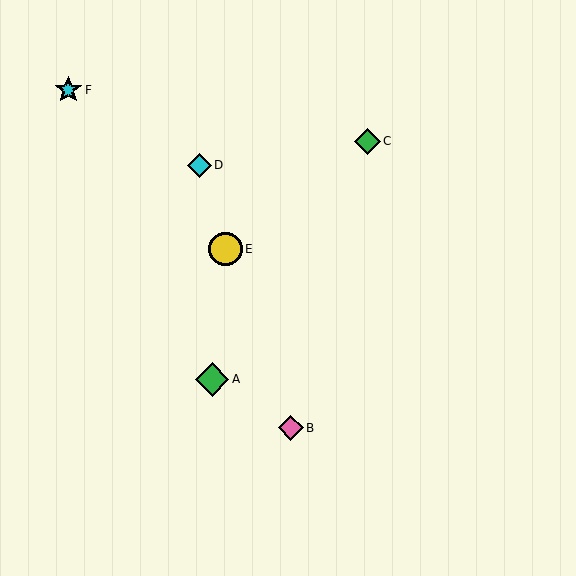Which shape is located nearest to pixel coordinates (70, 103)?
The cyan star (labeled F) at (68, 90) is nearest to that location.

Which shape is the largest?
The green diamond (labeled A) is the largest.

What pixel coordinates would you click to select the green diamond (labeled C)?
Click at (368, 141) to select the green diamond C.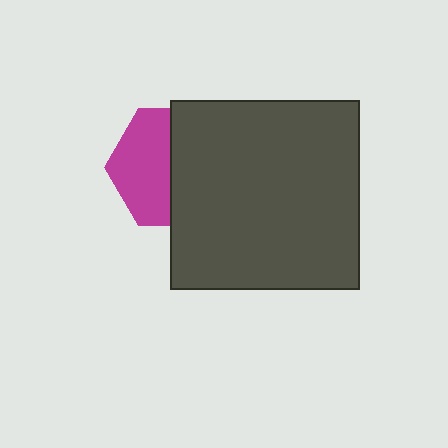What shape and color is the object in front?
The object in front is a dark gray square.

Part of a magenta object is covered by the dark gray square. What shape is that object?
It is a hexagon.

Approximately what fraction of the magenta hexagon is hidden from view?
Roughly 52% of the magenta hexagon is hidden behind the dark gray square.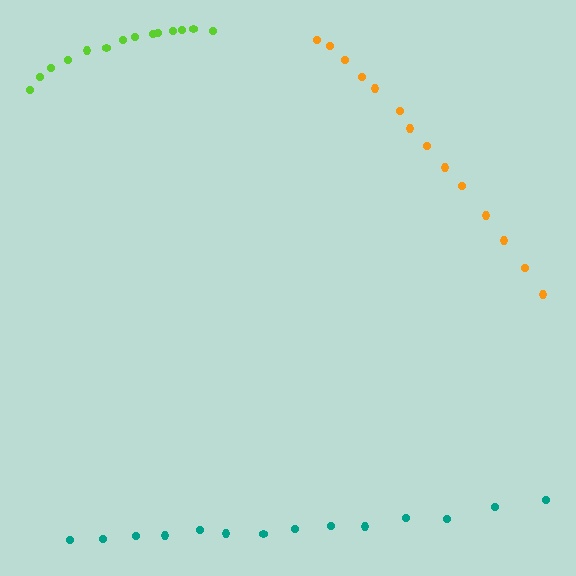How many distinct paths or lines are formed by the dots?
There are 3 distinct paths.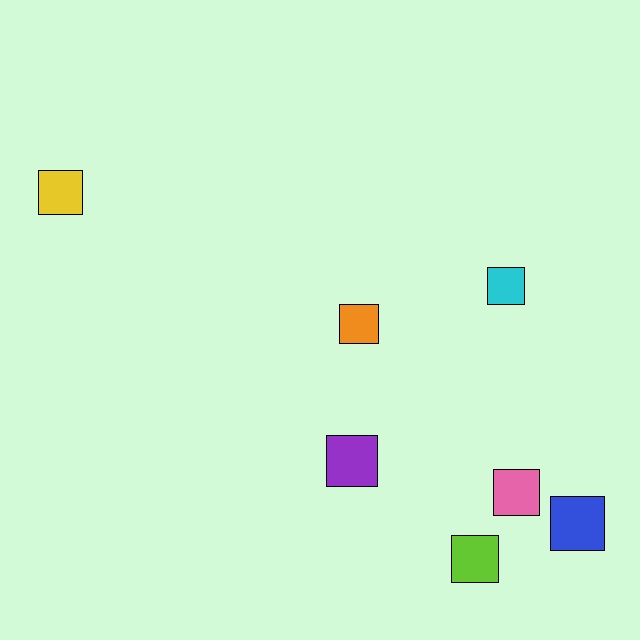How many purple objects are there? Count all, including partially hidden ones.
There is 1 purple object.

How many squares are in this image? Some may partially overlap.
There are 7 squares.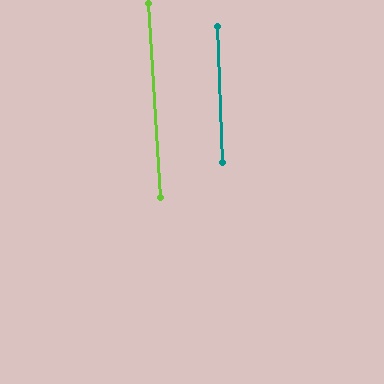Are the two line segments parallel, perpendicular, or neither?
Parallel — their directions differ by only 1.5°.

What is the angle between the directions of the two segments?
Approximately 1 degree.